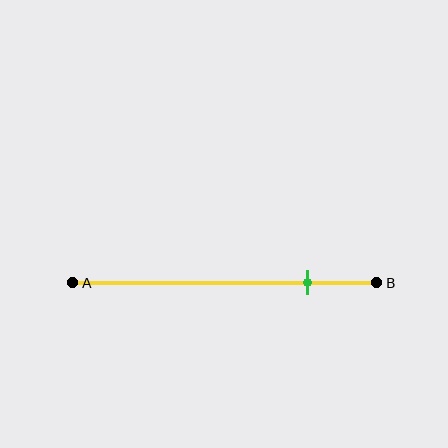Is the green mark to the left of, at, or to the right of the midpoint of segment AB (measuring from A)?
The green mark is to the right of the midpoint of segment AB.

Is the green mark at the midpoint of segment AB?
No, the mark is at about 75% from A, not at the 50% midpoint.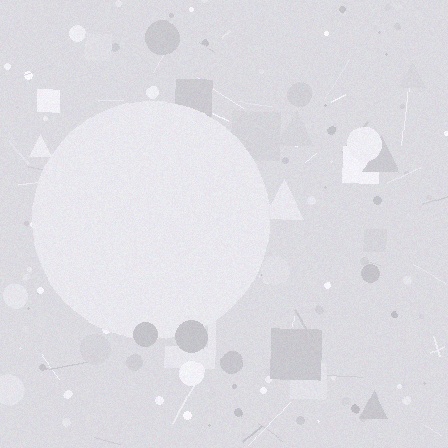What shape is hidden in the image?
A circle is hidden in the image.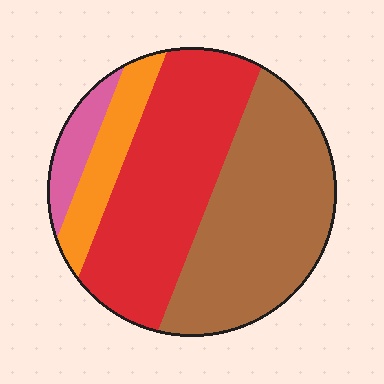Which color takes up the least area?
Pink, at roughly 5%.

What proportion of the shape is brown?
Brown covers roughly 40% of the shape.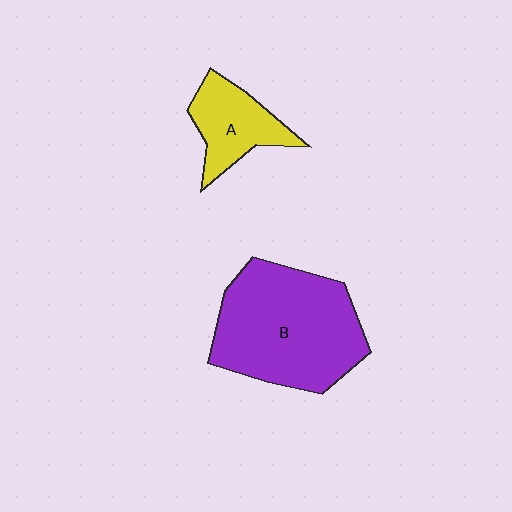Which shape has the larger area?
Shape B (purple).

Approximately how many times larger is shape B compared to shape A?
Approximately 2.5 times.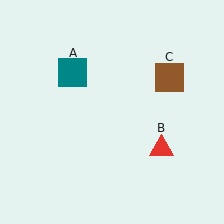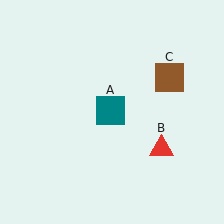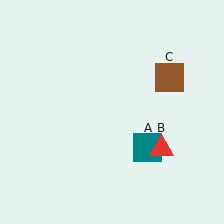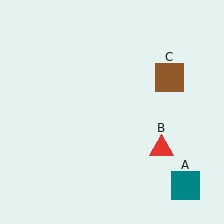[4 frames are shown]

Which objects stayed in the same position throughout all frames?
Red triangle (object B) and brown square (object C) remained stationary.